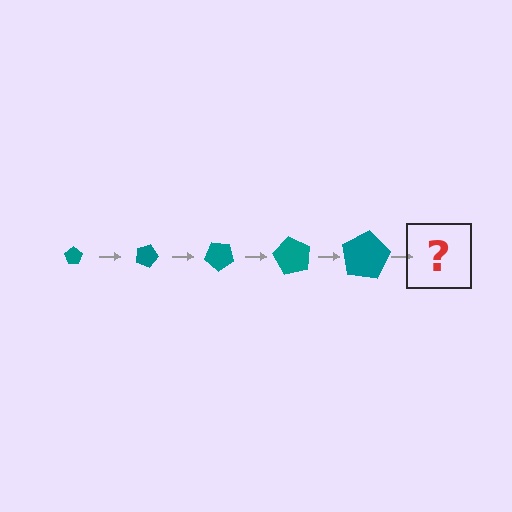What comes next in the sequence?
The next element should be a pentagon, larger than the previous one and rotated 100 degrees from the start.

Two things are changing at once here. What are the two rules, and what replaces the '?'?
The two rules are that the pentagon grows larger each step and it rotates 20 degrees each step. The '?' should be a pentagon, larger than the previous one and rotated 100 degrees from the start.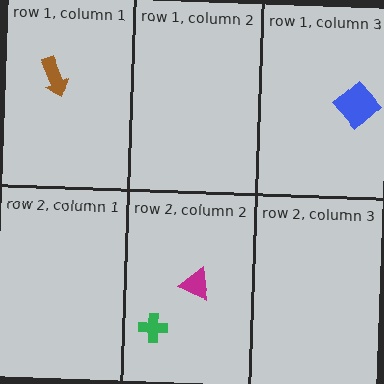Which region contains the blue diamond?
The row 1, column 3 region.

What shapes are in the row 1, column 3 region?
The blue diamond.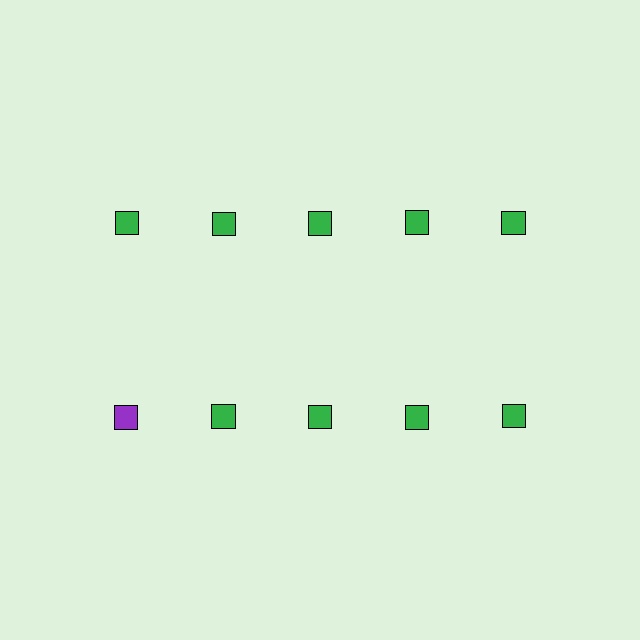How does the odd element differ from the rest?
It has a different color: purple instead of green.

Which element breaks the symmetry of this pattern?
The purple square in the second row, leftmost column breaks the symmetry. All other shapes are green squares.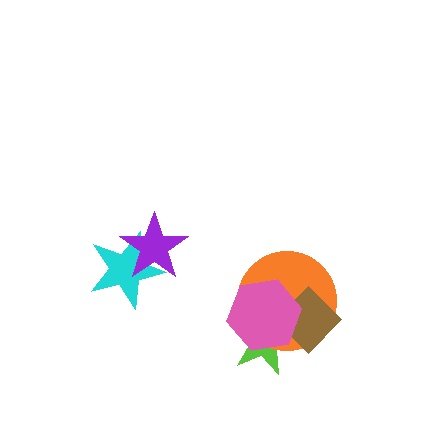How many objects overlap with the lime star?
3 objects overlap with the lime star.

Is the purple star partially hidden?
No, no other shape covers it.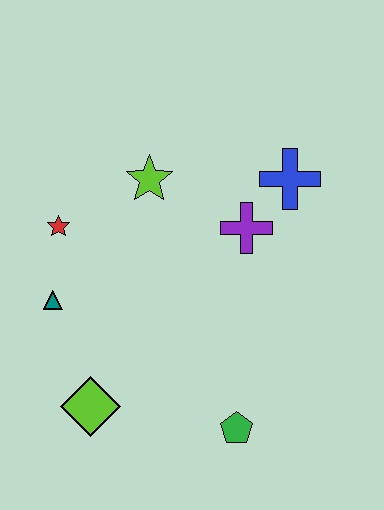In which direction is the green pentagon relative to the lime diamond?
The green pentagon is to the right of the lime diamond.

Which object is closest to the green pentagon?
The lime diamond is closest to the green pentagon.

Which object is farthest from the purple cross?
The lime diamond is farthest from the purple cross.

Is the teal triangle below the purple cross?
Yes